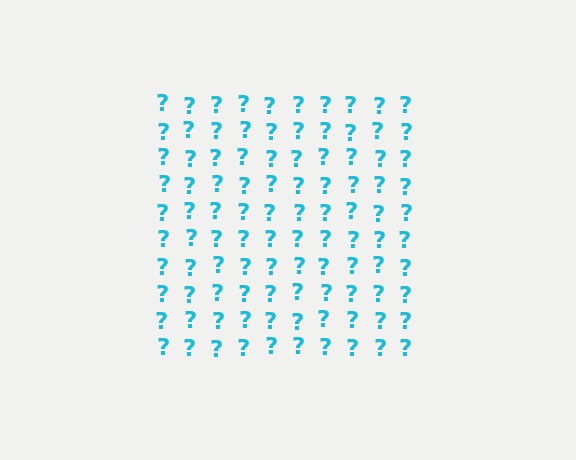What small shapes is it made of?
It is made of small question marks.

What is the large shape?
The large shape is a square.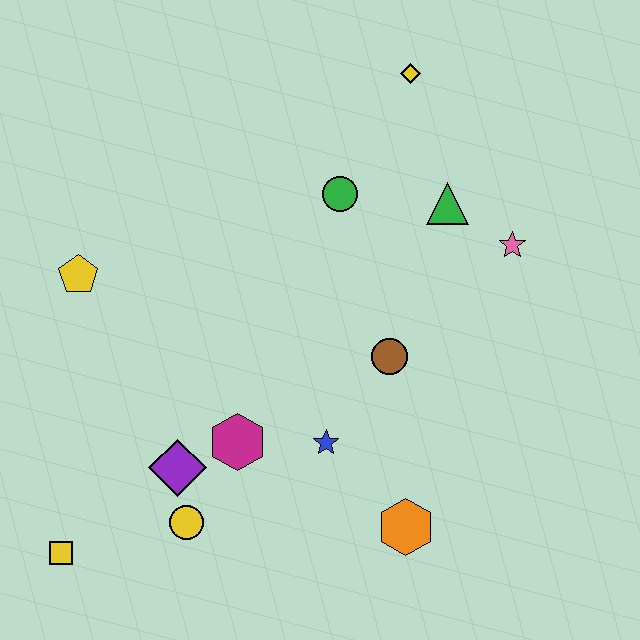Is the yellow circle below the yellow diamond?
Yes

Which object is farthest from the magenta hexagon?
The yellow diamond is farthest from the magenta hexagon.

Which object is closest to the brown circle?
The blue star is closest to the brown circle.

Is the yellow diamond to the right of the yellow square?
Yes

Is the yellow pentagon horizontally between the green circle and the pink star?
No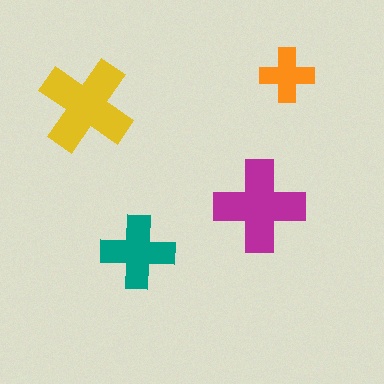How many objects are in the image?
There are 4 objects in the image.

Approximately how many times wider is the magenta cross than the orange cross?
About 1.5 times wider.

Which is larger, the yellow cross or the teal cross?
The yellow one.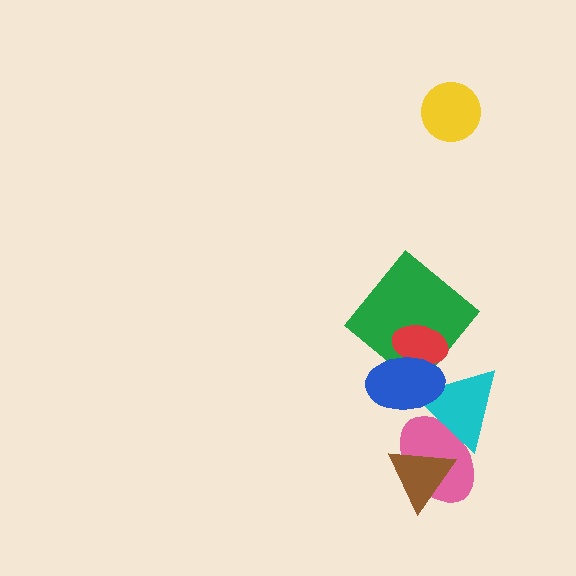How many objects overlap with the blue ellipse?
3 objects overlap with the blue ellipse.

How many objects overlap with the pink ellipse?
2 objects overlap with the pink ellipse.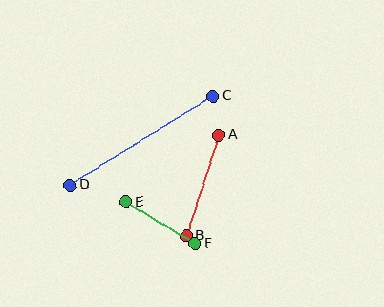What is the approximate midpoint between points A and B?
The midpoint is at approximately (203, 185) pixels.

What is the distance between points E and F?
The distance is approximately 80 pixels.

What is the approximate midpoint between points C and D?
The midpoint is at approximately (141, 141) pixels.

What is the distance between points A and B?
The distance is approximately 106 pixels.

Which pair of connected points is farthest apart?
Points C and D are farthest apart.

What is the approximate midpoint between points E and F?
The midpoint is at approximately (161, 223) pixels.